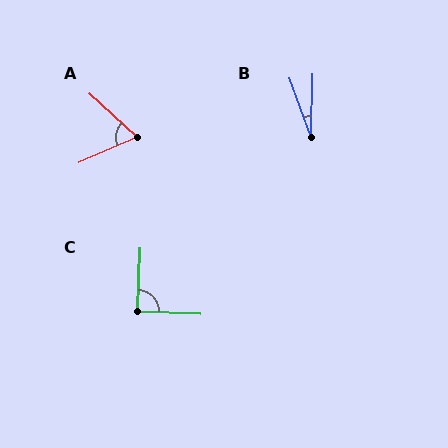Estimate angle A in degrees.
Approximately 66 degrees.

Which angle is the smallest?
B, at approximately 21 degrees.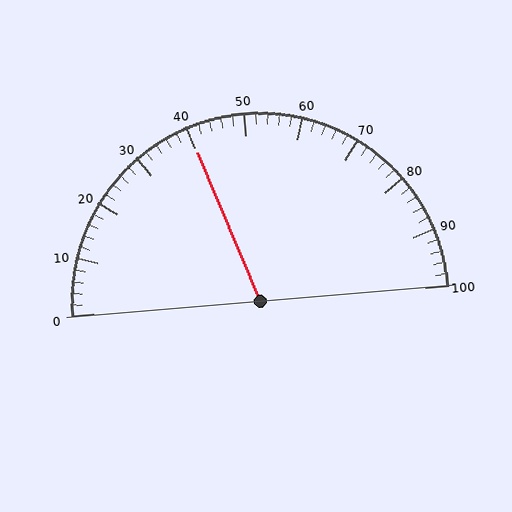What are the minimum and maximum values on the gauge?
The gauge ranges from 0 to 100.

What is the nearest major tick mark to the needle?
The nearest major tick mark is 40.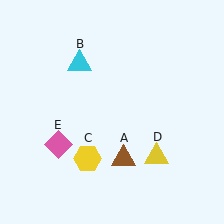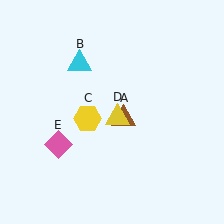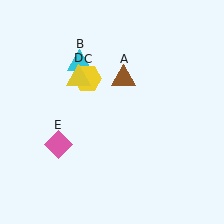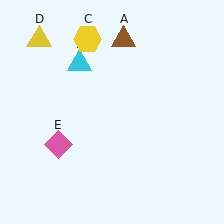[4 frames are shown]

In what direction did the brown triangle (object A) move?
The brown triangle (object A) moved up.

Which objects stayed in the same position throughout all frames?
Cyan triangle (object B) and pink diamond (object E) remained stationary.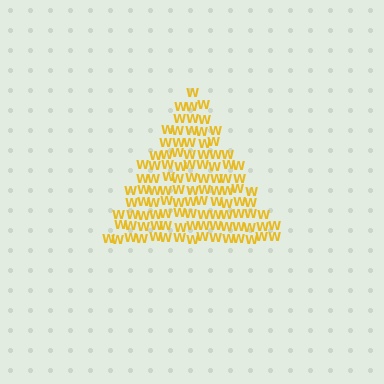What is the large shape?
The large shape is a triangle.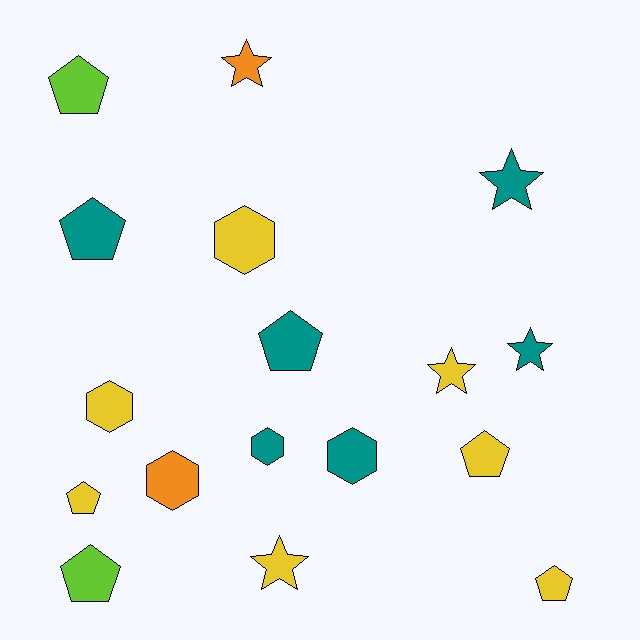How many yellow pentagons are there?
There are 3 yellow pentagons.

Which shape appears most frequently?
Pentagon, with 7 objects.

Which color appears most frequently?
Yellow, with 7 objects.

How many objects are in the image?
There are 17 objects.